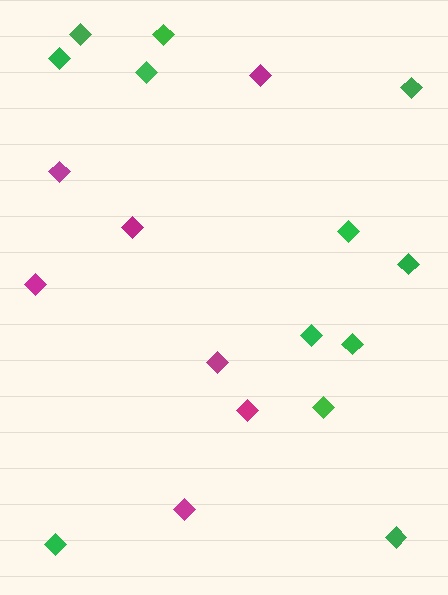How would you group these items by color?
There are 2 groups: one group of magenta diamonds (7) and one group of green diamonds (12).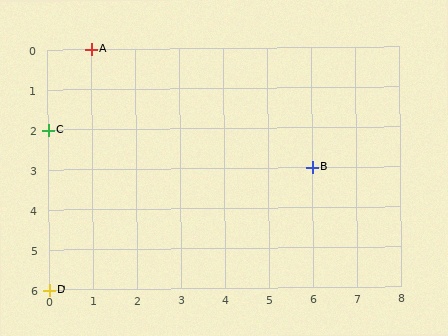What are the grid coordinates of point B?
Point B is at grid coordinates (6, 3).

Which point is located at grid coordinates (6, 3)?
Point B is at (6, 3).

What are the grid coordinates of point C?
Point C is at grid coordinates (0, 2).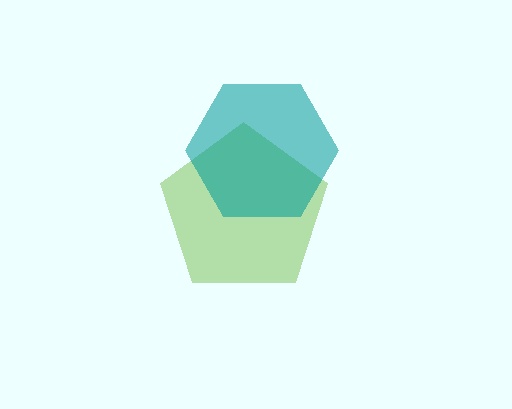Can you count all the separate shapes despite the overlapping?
Yes, there are 2 separate shapes.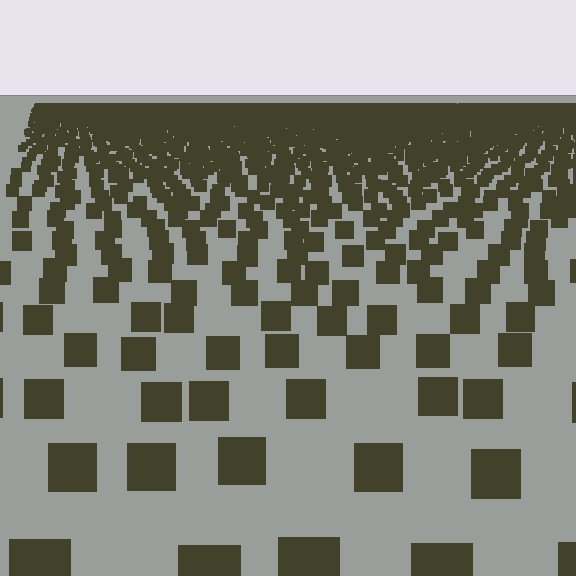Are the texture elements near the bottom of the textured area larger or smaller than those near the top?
Larger. Near the bottom, elements are closer to the viewer and appear at a bigger on-screen size.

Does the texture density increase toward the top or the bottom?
Density increases toward the top.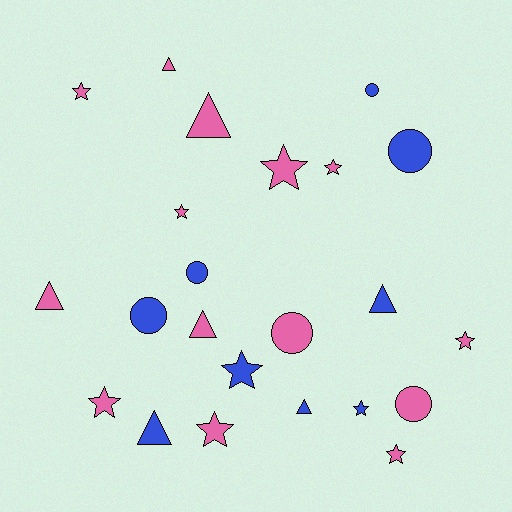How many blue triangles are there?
There are 3 blue triangles.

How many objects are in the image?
There are 23 objects.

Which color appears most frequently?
Pink, with 14 objects.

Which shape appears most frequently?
Star, with 10 objects.